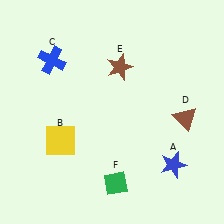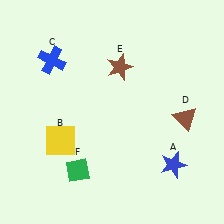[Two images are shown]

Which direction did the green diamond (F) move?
The green diamond (F) moved left.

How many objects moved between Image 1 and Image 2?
1 object moved between the two images.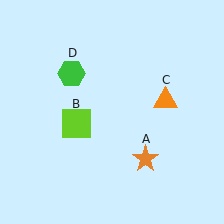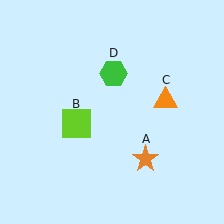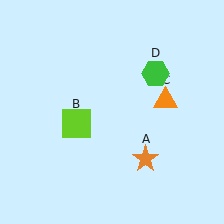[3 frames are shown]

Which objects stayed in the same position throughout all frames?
Orange star (object A) and lime square (object B) and orange triangle (object C) remained stationary.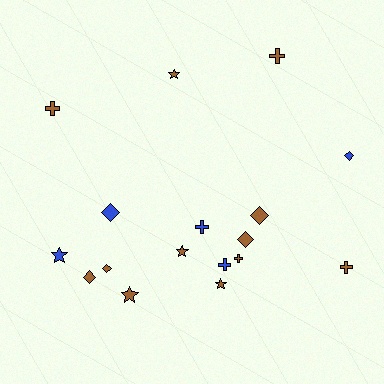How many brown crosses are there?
There are 4 brown crosses.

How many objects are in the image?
There are 17 objects.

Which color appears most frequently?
Brown, with 12 objects.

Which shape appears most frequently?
Cross, with 6 objects.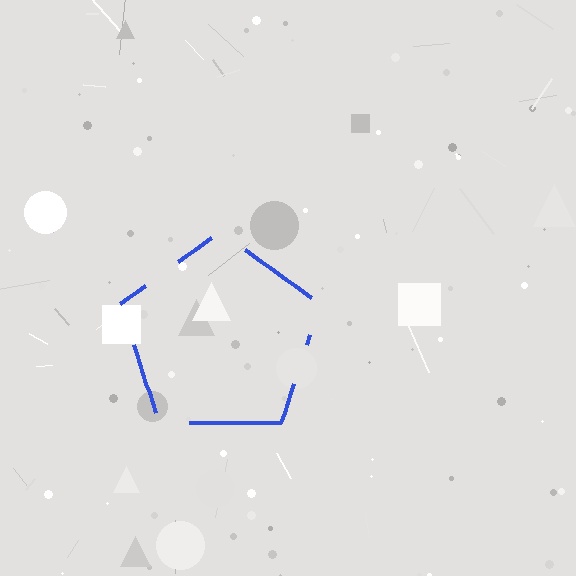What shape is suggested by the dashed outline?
The dashed outline suggests a pentagon.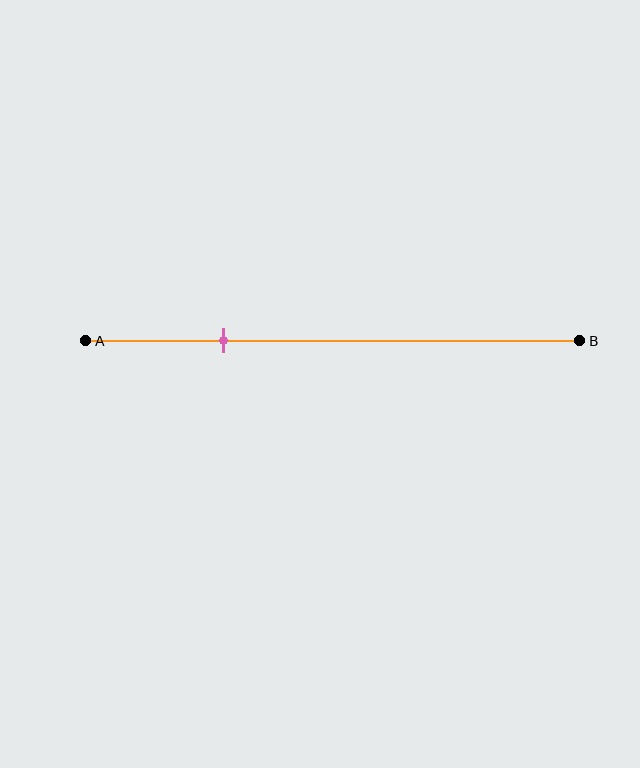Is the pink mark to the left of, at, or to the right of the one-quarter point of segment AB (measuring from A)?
The pink mark is approximately at the one-quarter point of segment AB.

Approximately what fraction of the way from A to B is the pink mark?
The pink mark is approximately 30% of the way from A to B.